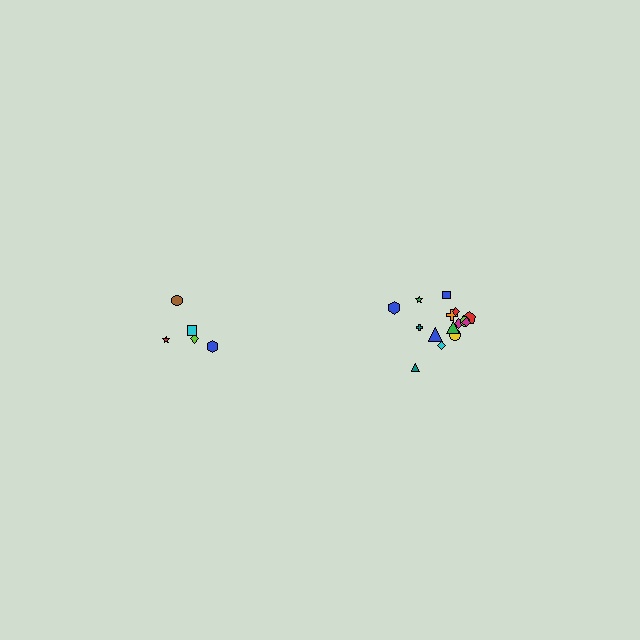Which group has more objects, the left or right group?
The right group.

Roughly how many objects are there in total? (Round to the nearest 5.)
Roughly 20 objects in total.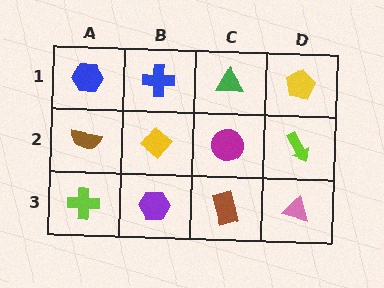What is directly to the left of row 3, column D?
A brown rectangle.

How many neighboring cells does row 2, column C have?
4.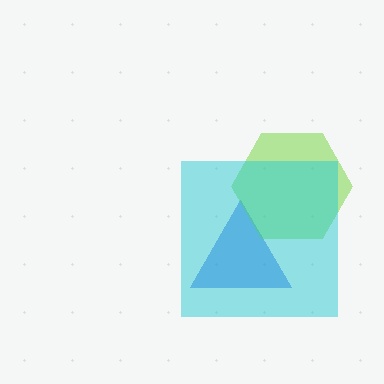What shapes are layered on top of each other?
The layered shapes are: a blue triangle, a lime hexagon, a cyan square.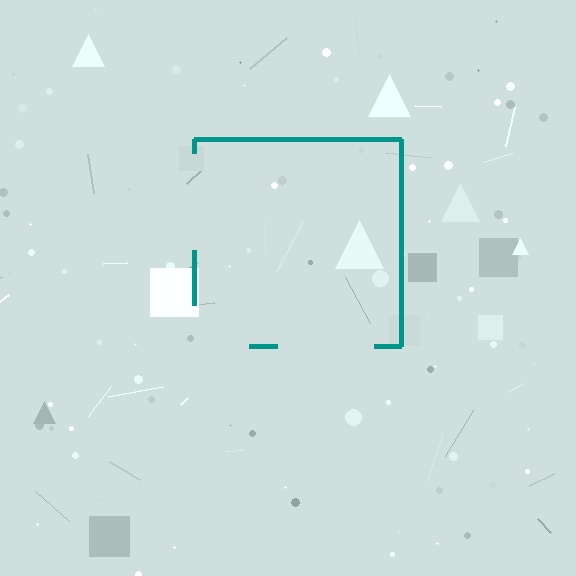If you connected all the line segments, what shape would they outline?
They would outline a square.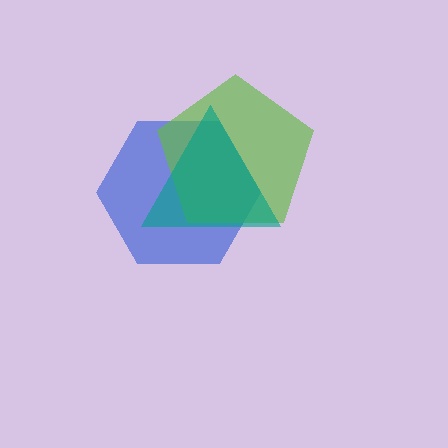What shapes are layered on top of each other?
The layered shapes are: a blue hexagon, a lime pentagon, a teal triangle.